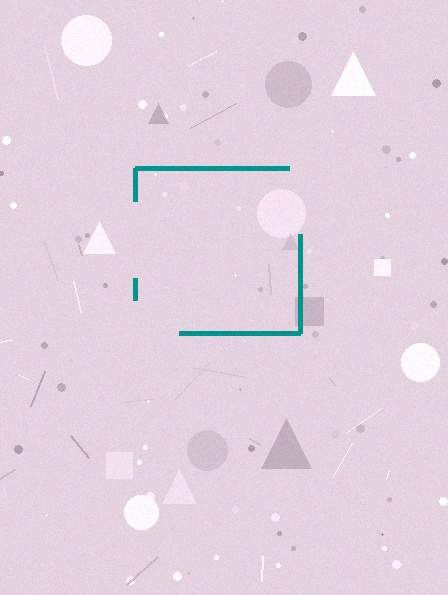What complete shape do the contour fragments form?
The contour fragments form a square.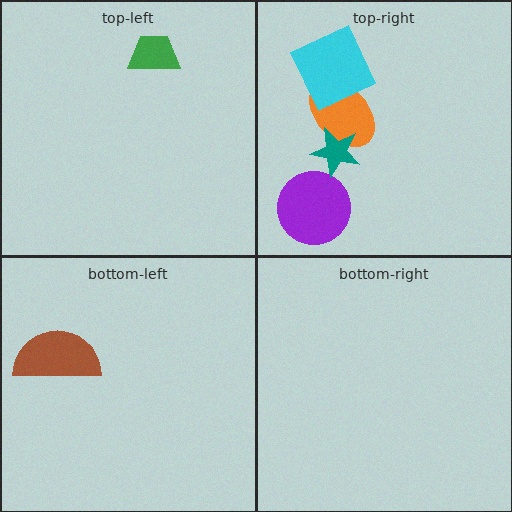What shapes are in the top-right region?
The orange ellipse, the cyan square, the purple circle, the teal star.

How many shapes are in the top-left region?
1.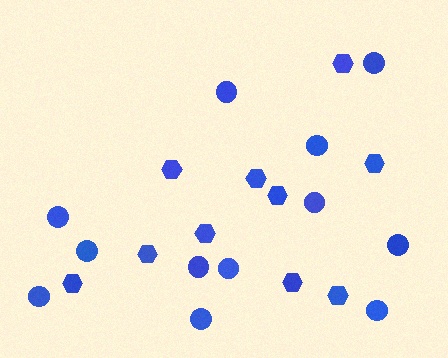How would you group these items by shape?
There are 2 groups: one group of hexagons (10) and one group of circles (12).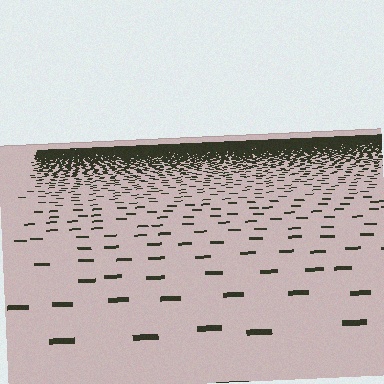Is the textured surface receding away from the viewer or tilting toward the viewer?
The surface is receding away from the viewer. Texture elements get smaller and denser toward the top.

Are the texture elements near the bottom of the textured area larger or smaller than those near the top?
Larger. Near the bottom, elements are closer to the viewer and appear at a bigger on-screen size.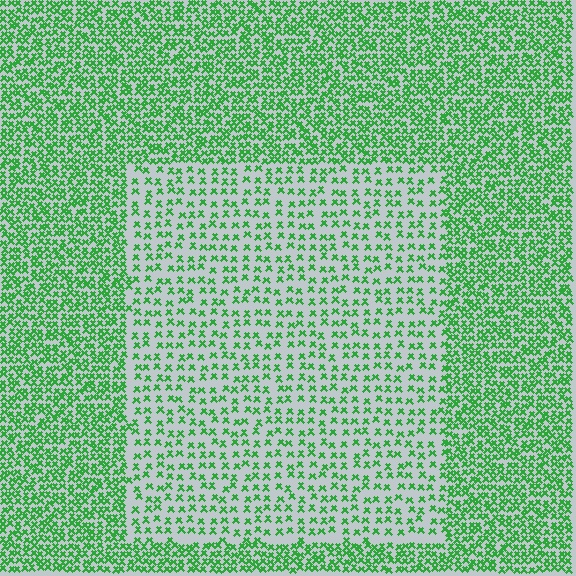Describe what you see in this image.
The image contains small green elements arranged at two different densities. A rectangle-shaped region is visible where the elements are less densely packed than the surrounding area.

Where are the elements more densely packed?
The elements are more densely packed outside the rectangle boundary.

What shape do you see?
I see a rectangle.